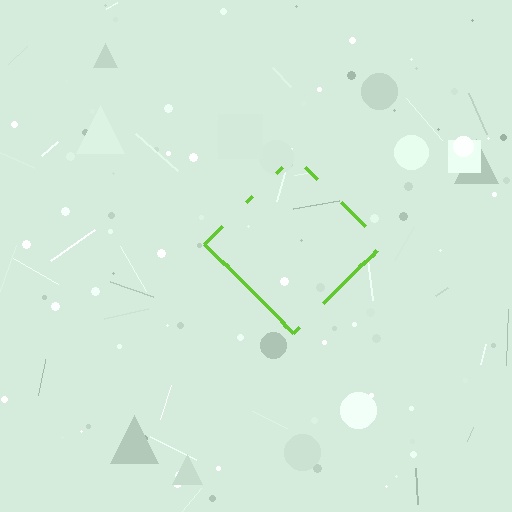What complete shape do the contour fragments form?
The contour fragments form a diamond.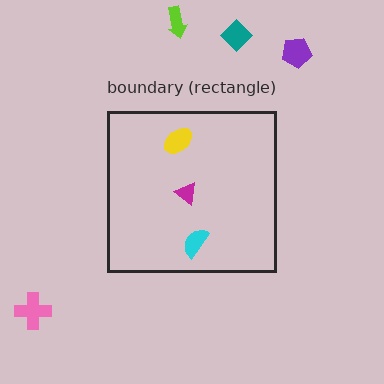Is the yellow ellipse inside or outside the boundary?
Inside.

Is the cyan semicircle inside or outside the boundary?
Inside.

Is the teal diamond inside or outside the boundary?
Outside.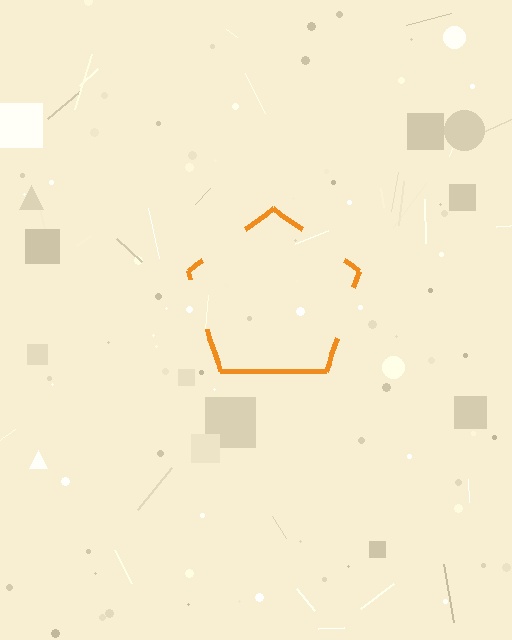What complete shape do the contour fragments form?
The contour fragments form a pentagon.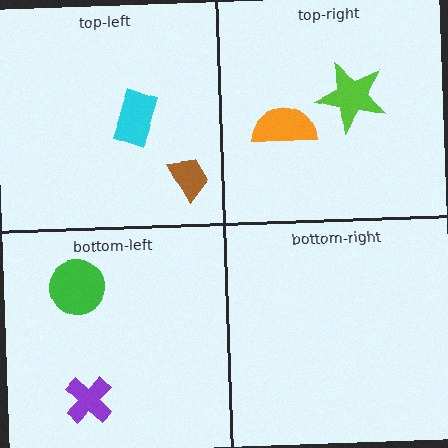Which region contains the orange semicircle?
The top-right region.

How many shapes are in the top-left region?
2.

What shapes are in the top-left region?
The brown trapezoid, the cyan rectangle.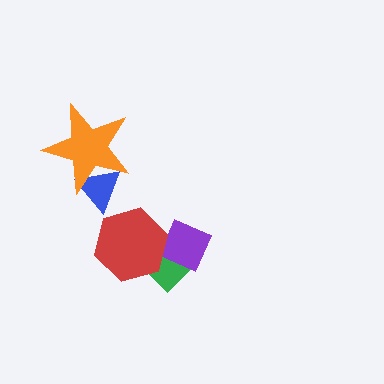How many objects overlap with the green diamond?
2 objects overlap with the green diamond.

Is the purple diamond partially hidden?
Yes, it is partially covered by another shape.